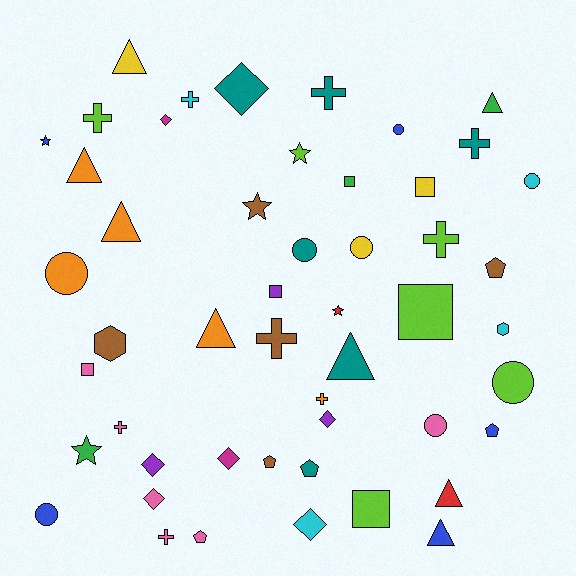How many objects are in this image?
There are 50 objects.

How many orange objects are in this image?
There are 5 orange objects.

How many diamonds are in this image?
There are 7 diamonds.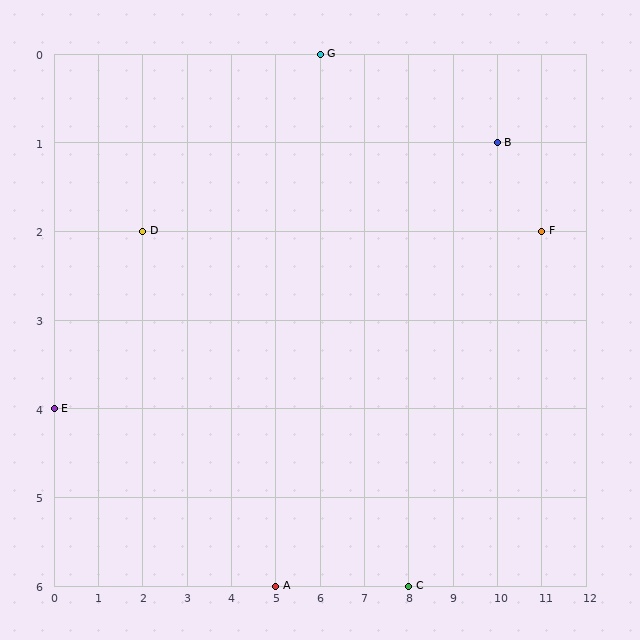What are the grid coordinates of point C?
Point C is at grid coordinates (8, 6).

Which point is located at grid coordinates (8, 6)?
Point C is at (8, 6).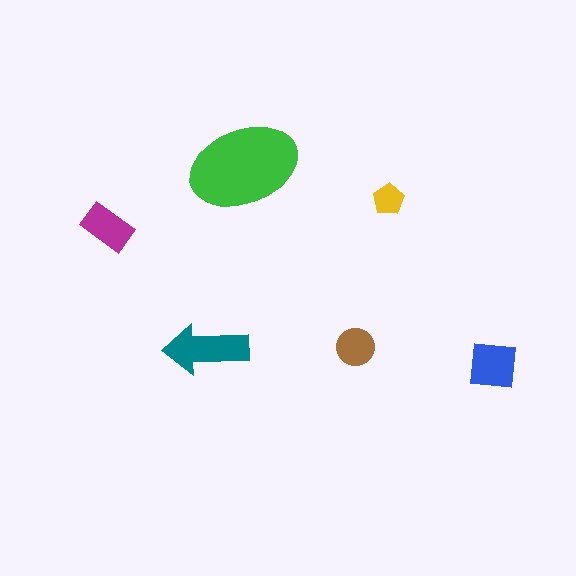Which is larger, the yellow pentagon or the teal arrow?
The teal arrow.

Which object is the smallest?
The yellow pentagon.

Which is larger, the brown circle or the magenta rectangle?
The magenta rectangle.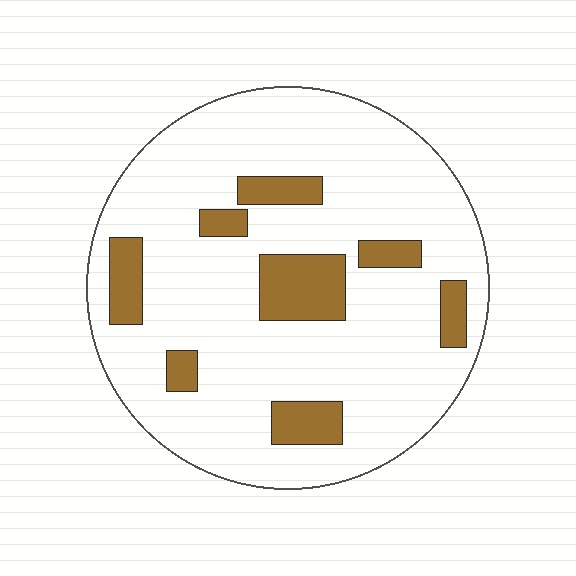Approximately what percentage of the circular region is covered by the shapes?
Approximately 15%.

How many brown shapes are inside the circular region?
8.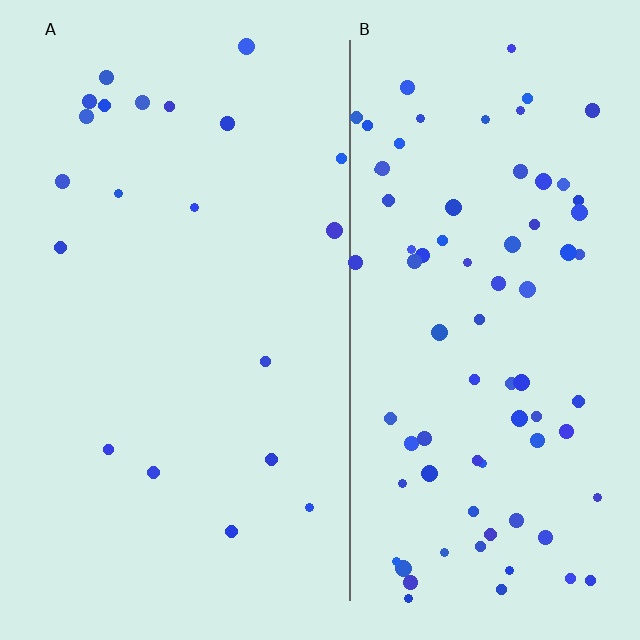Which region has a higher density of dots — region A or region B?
B (the right).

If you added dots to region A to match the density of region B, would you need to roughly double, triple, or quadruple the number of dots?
Approximately quadruple.